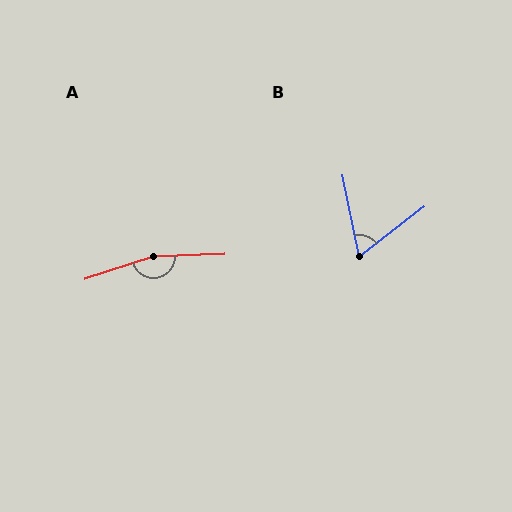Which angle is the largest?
A, at approximately 164 degrees.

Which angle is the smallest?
B, at approximately 64 degrees.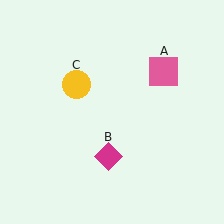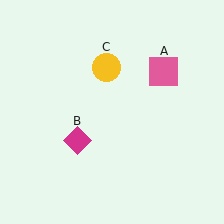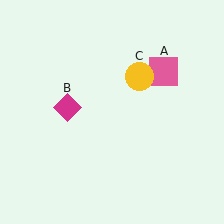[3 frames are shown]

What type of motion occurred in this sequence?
The magenta diamond (object B), yellow circle (object C) rotated clockwise around the center of the scene.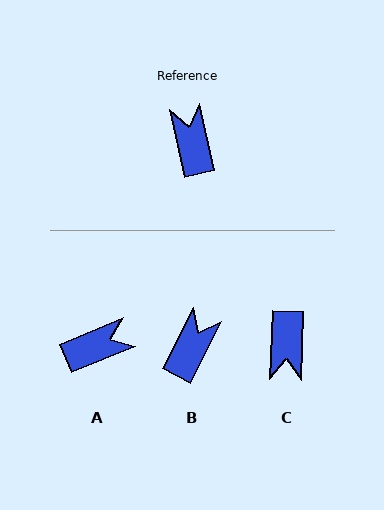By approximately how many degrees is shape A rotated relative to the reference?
Approximately 80 degrees clockwise.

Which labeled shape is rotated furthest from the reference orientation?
C, about 166 degrees away.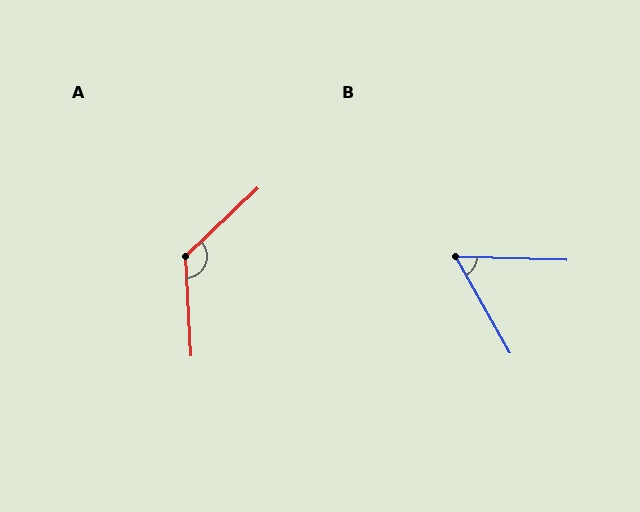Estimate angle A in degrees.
Approximately 130 degrees.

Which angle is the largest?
A, at approximately 130 degrees.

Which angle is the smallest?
B, at approximately 58 degrees.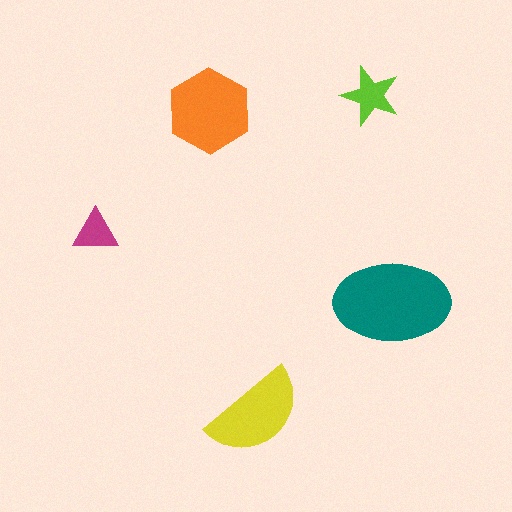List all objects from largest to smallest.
The teal ellipse, the orange hexagon, the yellow semicircle, the lime star, the magenta triangle.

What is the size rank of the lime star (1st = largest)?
4th.